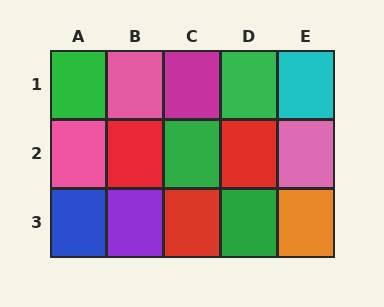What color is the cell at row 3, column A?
Blue.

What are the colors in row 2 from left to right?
Pink, red, green, red, pink.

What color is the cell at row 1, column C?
Magenta.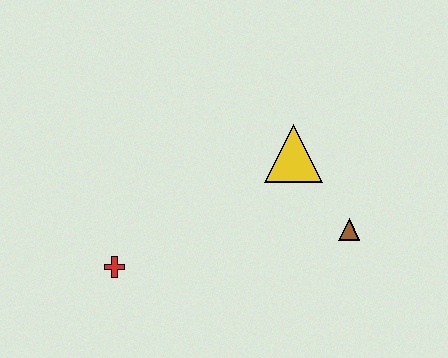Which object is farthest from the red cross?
The brown triangle is farthest from the red cross.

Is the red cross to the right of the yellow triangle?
No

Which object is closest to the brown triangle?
The yellow triangle is closest to the brown triangle.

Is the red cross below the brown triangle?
Yes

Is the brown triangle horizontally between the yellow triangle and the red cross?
No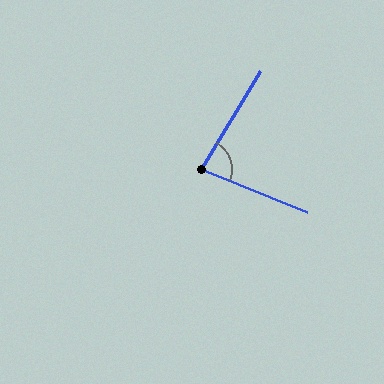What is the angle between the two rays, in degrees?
Approximately 81 degrees.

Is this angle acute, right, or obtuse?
It is acute.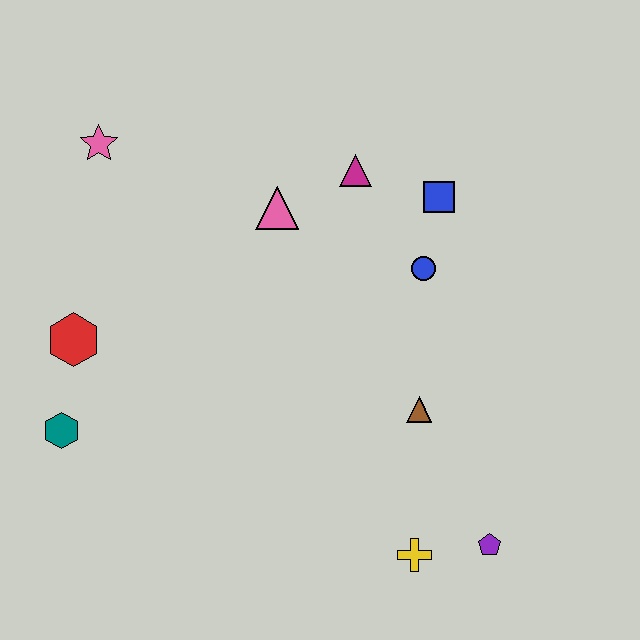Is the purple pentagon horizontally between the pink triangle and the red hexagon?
No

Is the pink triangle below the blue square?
Yes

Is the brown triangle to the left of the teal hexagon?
No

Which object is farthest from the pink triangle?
The purple pentagon is farthest from the pink triangle.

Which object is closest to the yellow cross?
The purple pentagon is closest to the yellow cross.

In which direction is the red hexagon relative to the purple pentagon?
The red hexagon is to the left of the purple pentagon.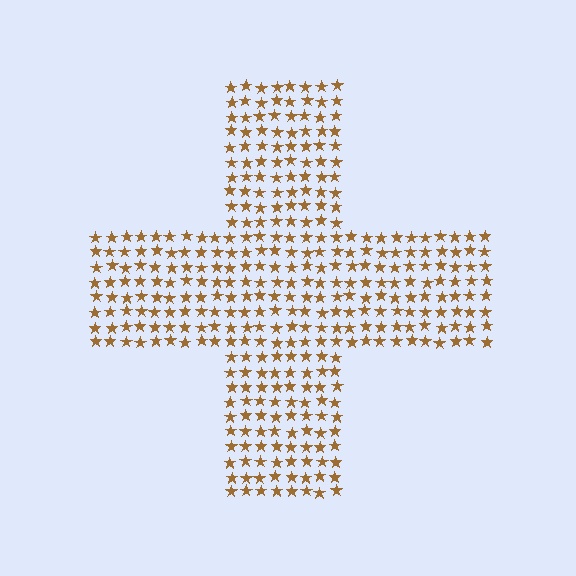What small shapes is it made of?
It is made of small stars.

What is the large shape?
The large shape is a cross.